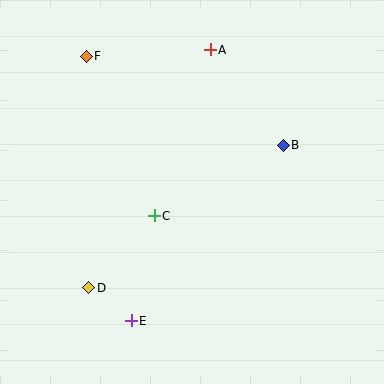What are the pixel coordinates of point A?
Point A is at (210, 50).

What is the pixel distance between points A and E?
The distance between A and E is 282 pixels.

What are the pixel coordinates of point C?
Point C is at (154, 216).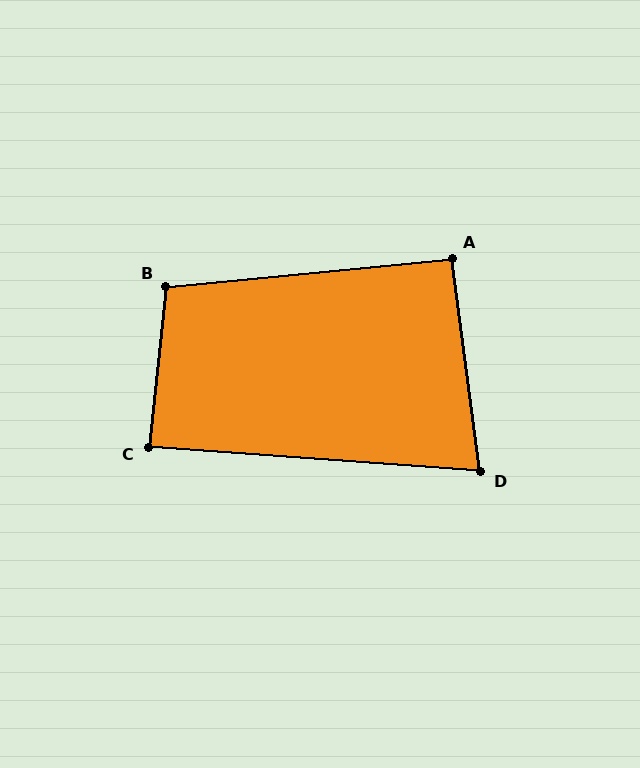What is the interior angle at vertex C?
Approximately 88 degrees (approximately right).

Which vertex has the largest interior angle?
B, at approximately 102 degrees.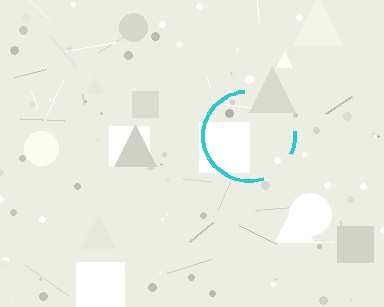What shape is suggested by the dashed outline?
The dashed outline suggests a circle.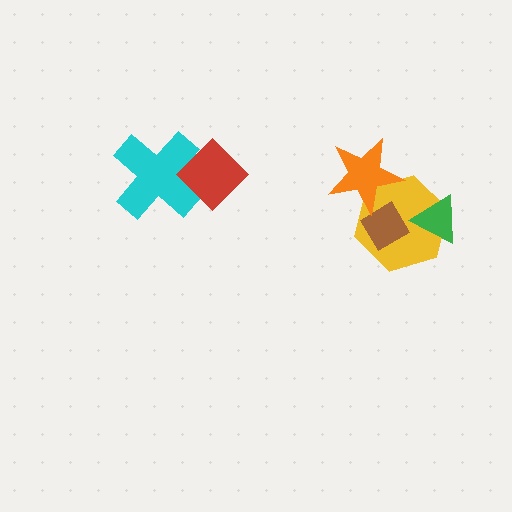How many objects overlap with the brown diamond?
2 objects overlap with the brown diamond.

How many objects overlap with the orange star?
2 objects overlap with the orange star.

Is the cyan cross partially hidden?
Yes, it is partially covered by another shape.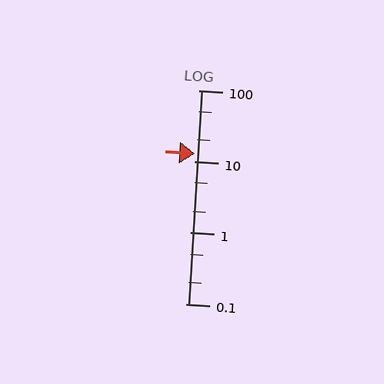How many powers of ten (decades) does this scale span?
The scale spans 3 decades, from 0.1 to 100.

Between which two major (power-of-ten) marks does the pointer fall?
The pointer is between 10 and 100.